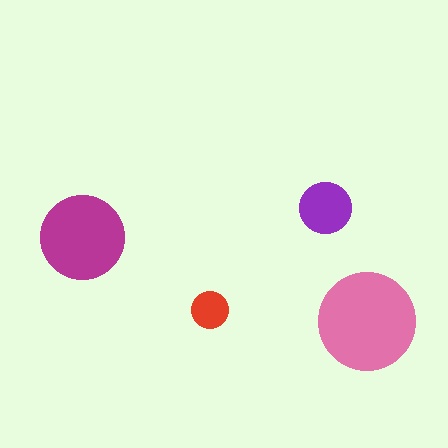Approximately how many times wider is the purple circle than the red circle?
About 1.5 times wider.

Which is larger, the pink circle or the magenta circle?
The pink one.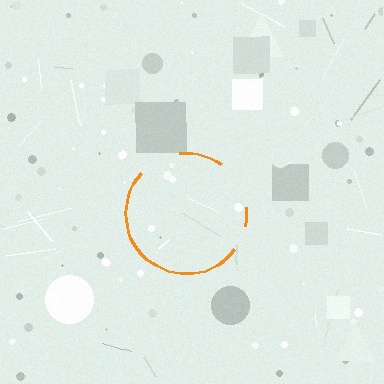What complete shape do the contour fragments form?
The contour fragments form a circle.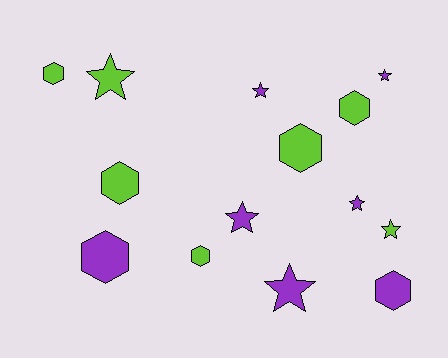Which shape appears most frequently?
Star, with 7 objects.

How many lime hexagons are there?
There are 5 lime hexagons.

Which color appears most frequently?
Purple, with 7 objects.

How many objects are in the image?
There are 14 objects.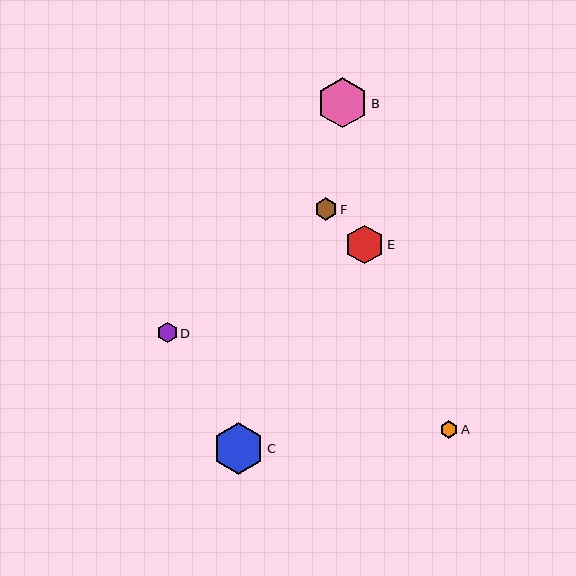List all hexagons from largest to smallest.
From largest to smallest: C, B, E, F, D, A.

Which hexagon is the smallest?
Hexagon A is the smallest with a size of approximately 18 pixels.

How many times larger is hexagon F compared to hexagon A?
Hexagon F is approximately 1.3 times the size of hexagon A.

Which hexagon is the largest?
Hexagon C is the largest with a size of approximately 52 pixels.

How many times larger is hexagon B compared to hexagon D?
Hexagon B is approximately 2.5 times the size of hexagon D.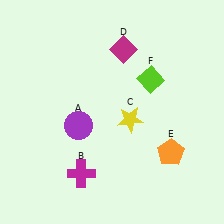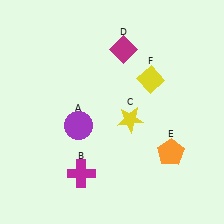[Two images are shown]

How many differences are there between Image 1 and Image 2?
There is 1 difference between the two images.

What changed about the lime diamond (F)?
In Image 1, F is lime. In Image 2, it changed to yellow.